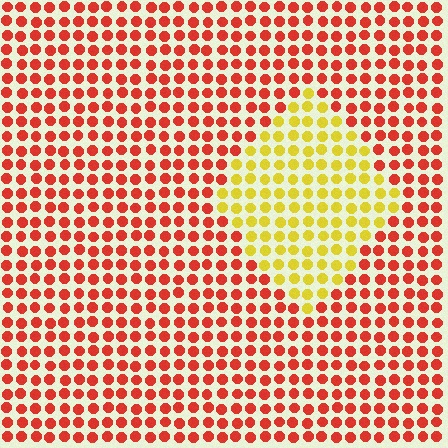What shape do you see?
I see a diamond.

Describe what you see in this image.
The image is filled with small red elements in a uniform arrangement. A diamond-shaped region is visible where the elements are tinted to a slightly different hue, forming a subtle color boundary.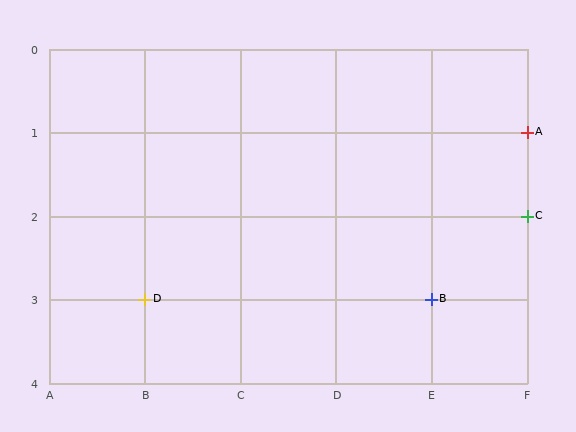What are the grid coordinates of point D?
Point D is at grid coordinates (B, 3).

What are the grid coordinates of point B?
Point B is at grid coordinates (E, 3).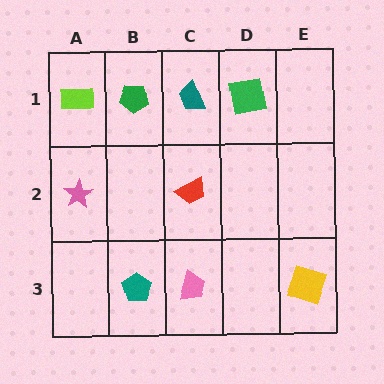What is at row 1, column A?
A lime rectangle.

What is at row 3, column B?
A teal pentagon.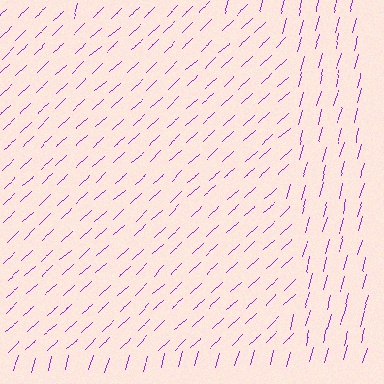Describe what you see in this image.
The image is filled with small purple line segments. A rectangle region in the image has lines oriented differently from the surrounding lines, creating a visible texture boundary.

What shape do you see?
I see a rectangle.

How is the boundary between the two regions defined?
The boundary is defined purely by a change in line orientation (approximately 32 degrees difference). All lines are the same color and thickness.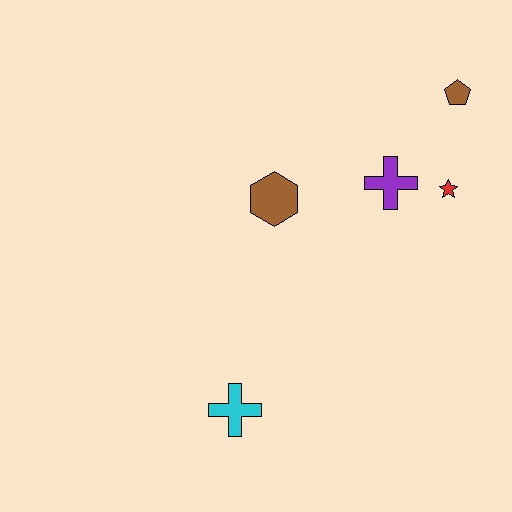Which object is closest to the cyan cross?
The brown hexagon is closest to the cyan cross.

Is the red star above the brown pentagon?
No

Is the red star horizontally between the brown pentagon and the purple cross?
Yes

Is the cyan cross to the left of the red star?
Yes